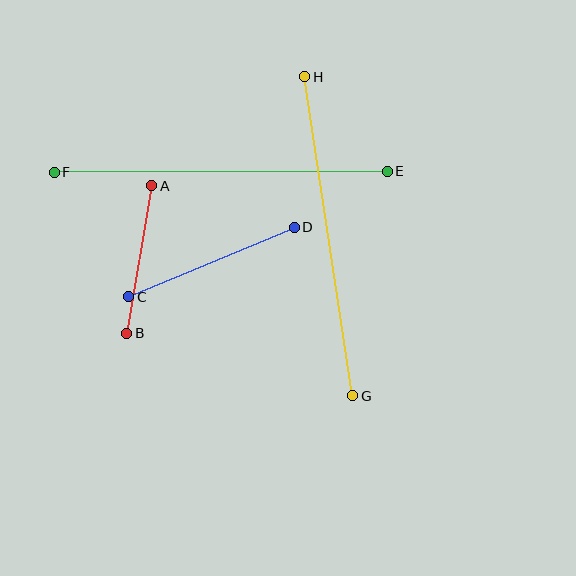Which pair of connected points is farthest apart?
Points E and F are farthest apart.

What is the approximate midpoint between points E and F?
The midpoint is at approximately (221, 172) pixels.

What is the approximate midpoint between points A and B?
The midpoint is at approximately (139, 259) pixels.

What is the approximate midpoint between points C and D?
The midpoint is at approximately (211, 262) pixels.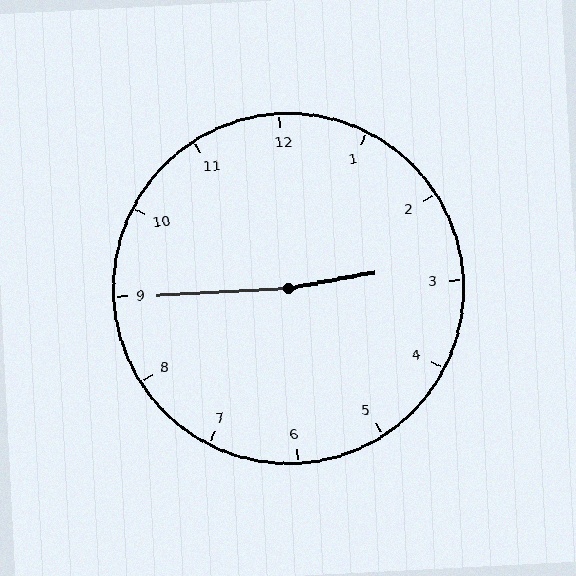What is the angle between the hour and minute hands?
Approximately 172 degrees.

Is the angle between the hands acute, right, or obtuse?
It is obtuse.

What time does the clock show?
2:45.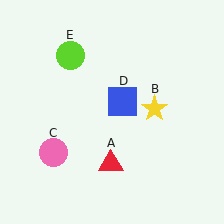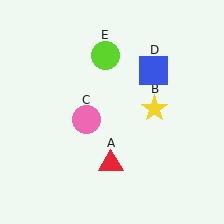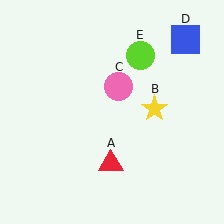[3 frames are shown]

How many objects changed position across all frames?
3 objects changed position: pink circle (object C), blue square (object D), lime circle (object E).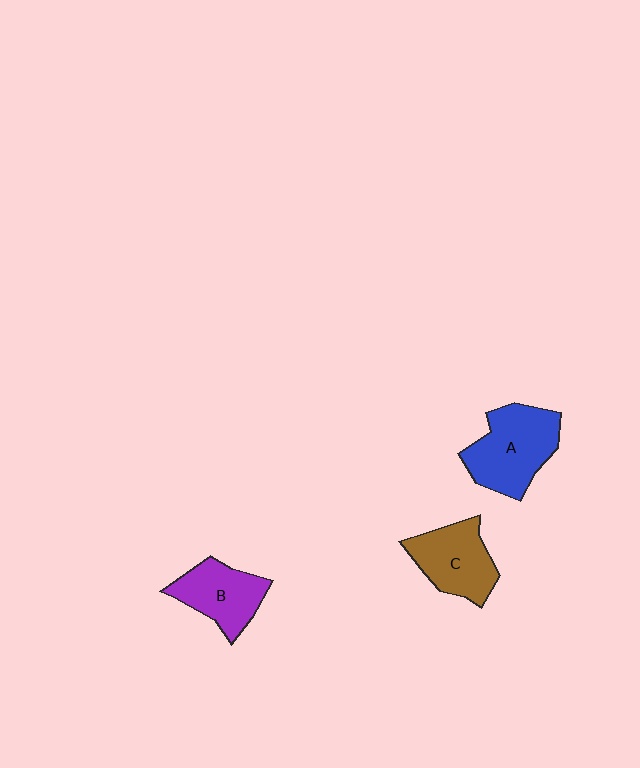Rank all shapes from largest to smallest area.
From largest to smallest: A (blue), C (brown), B (purple).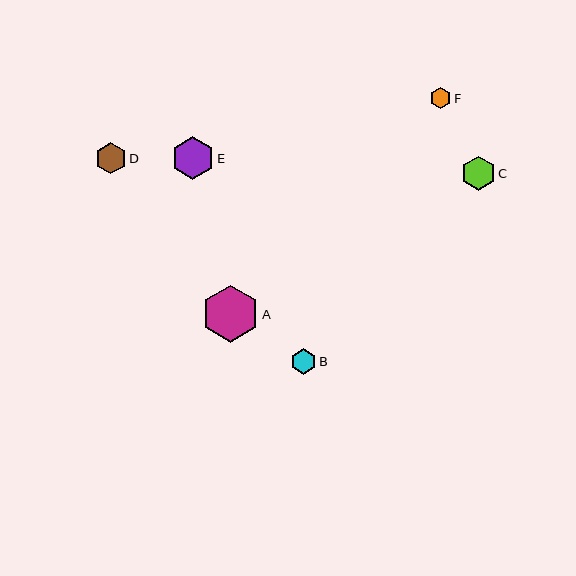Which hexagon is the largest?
Hexagon A is the largest with a size of approximately 57 pixels.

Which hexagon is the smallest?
Hexagon F is the smallest with a size of approximately 22 pixels.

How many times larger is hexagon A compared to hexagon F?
Hexagon A is approximately 2.6 times the size of hexagon F.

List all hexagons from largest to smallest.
From largest to smallest: A, E, C, D, B, F.